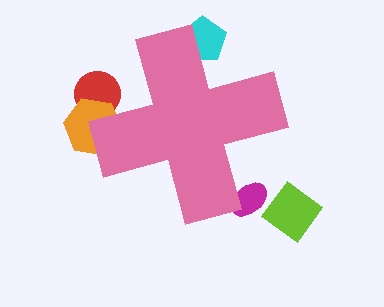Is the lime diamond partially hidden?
No, the lime diamond is fully visible.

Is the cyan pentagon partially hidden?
Yes, the cyan pentagon is partially hidden behind the pink cross.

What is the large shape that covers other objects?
A pink cross.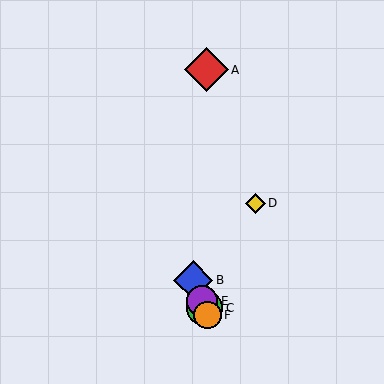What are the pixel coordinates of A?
Object A is at (206, 70).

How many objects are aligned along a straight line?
4 objects (B, C, E, F) are aligned along a straight line.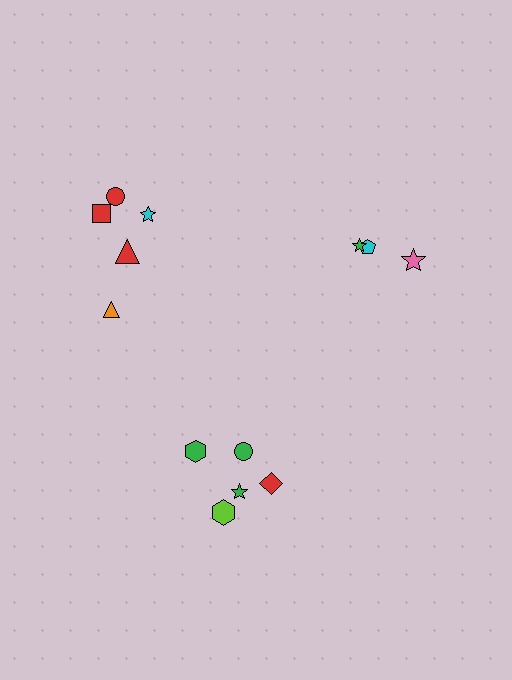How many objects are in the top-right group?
There are 3 objects.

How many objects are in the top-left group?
There are 5 objects.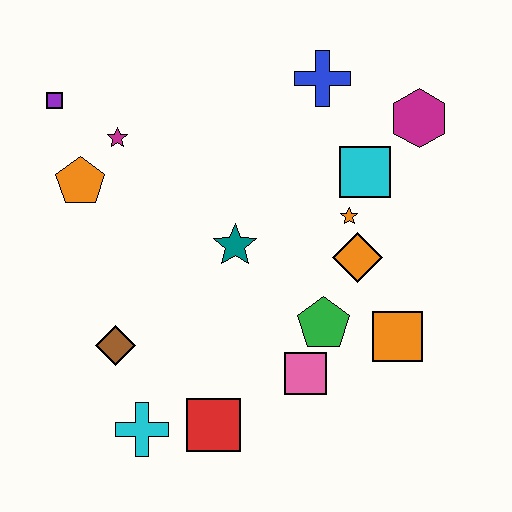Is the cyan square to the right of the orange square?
No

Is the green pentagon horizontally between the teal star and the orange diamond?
Yes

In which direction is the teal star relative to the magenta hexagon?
The teal star is to the left of the magenta hexagon.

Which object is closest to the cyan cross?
The red square is closest to the cyan cross.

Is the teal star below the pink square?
No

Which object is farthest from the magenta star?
The orange square is farthest from the magenta star.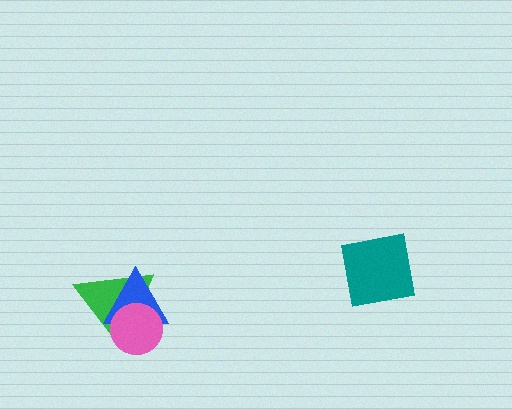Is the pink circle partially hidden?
No, no other shape covers it.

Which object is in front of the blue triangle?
The pink circle is in front of the blue triangle.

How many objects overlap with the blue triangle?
2 objects overlap with the blue triangle.